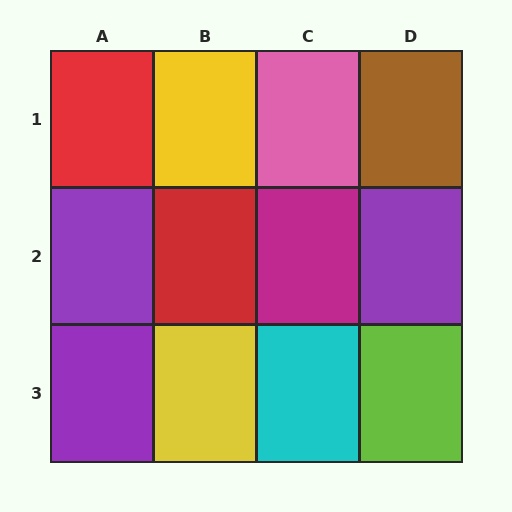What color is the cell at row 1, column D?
Brown.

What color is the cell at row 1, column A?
Red.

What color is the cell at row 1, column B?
Yellow.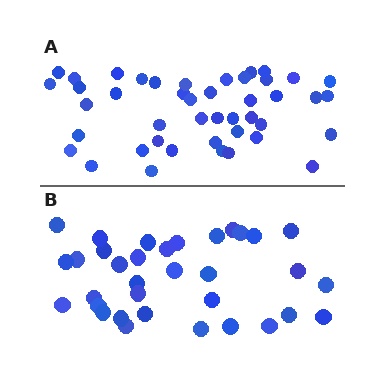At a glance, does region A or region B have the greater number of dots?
Region A (the top region) has more dots.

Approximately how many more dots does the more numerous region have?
Region A has roughly 10 or so more dots than region B.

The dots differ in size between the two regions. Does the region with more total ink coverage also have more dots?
No. Region B has more total ink coverage because its dots are larger, but region A actually contains more individual dots. Total area can be misleading — the number of items is what matters here.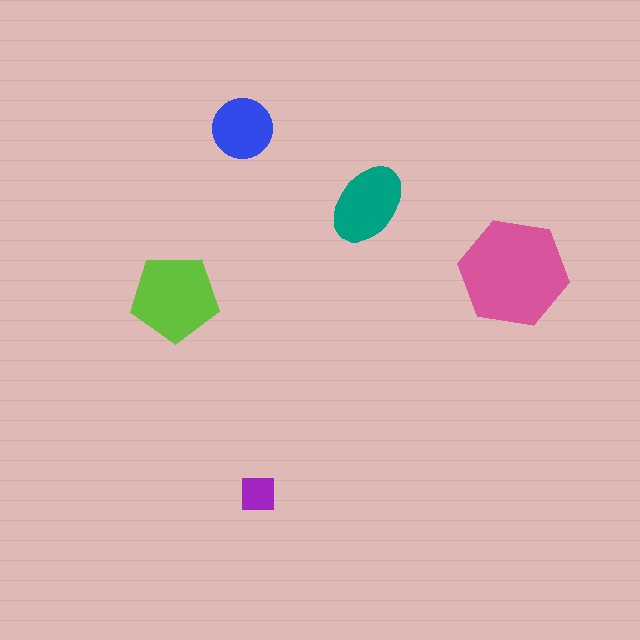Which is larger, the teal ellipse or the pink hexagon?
The pink hexagon.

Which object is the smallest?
The purple square.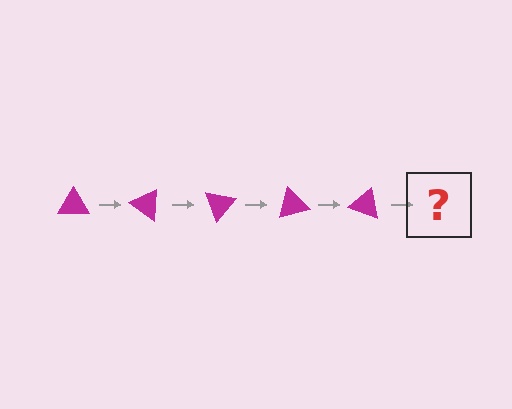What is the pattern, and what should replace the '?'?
The pattern is that the triangle rotates 35 degrees each step. The '?' should be a magenta triangle rotated 175 degrees.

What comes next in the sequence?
The next element should be a magenta triangle rotated 175 degrees.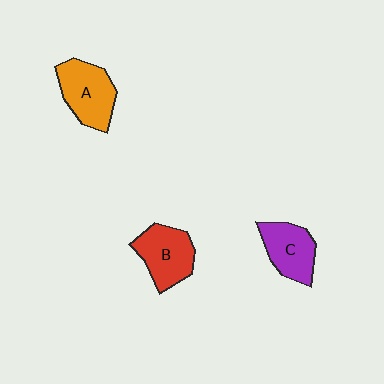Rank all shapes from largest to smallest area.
From largest to smallest: A (orange), B (red), C (purple).